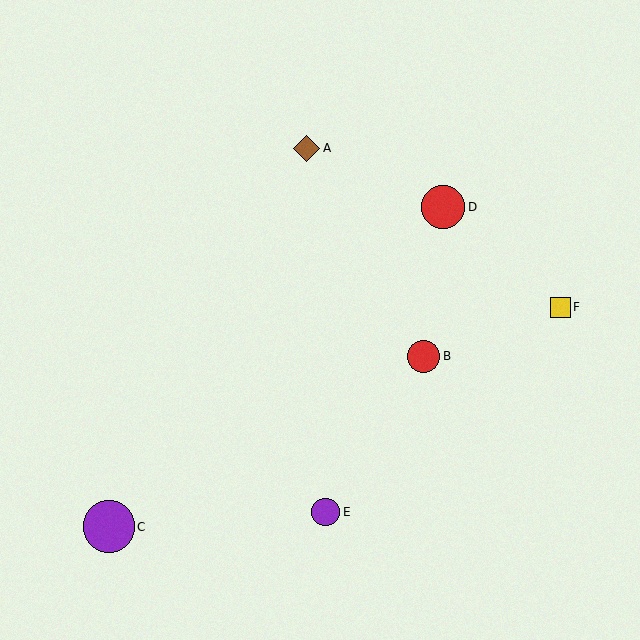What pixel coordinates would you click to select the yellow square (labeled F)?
Click at (560, 307) to select the yellow square F.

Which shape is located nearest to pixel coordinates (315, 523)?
The purple circle (labeled E) at (326, 512) is nearest to that location.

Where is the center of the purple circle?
The center of the purple circle is at (326, 512).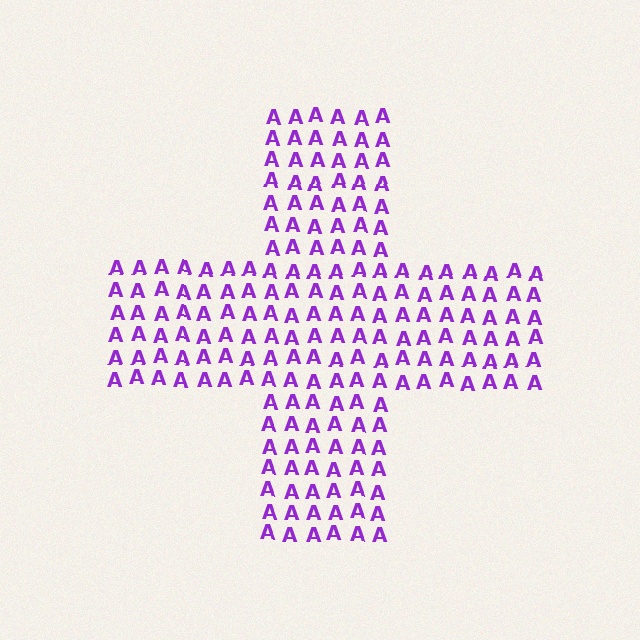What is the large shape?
The large shape is a cross.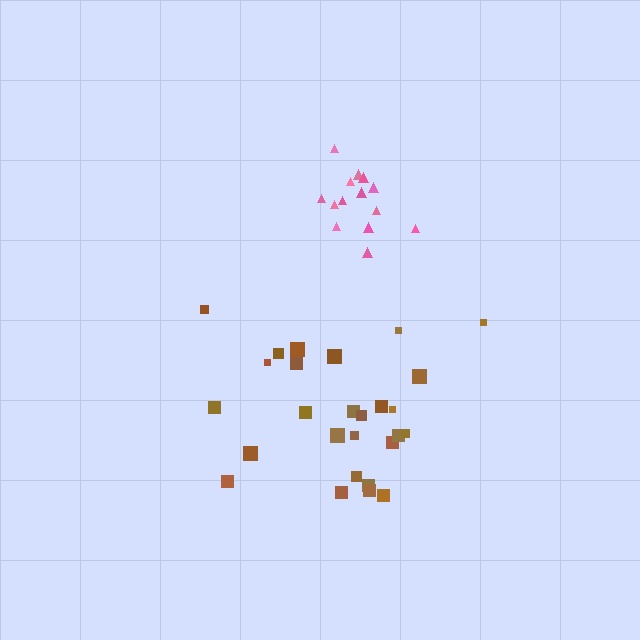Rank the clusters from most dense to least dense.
pink, brown.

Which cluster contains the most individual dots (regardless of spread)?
Brown (27).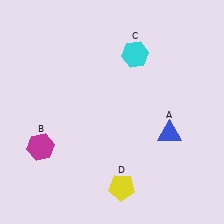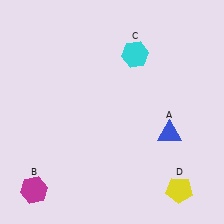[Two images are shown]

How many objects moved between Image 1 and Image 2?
2 objects moved between the two images.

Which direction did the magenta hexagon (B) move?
The magenta hexagon (B) moved down.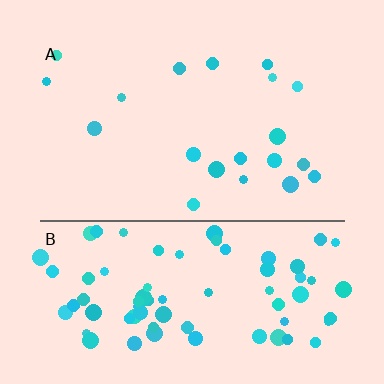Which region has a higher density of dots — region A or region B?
B (the bottom).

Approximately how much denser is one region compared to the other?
Approximately 4.0× — region B over region A.